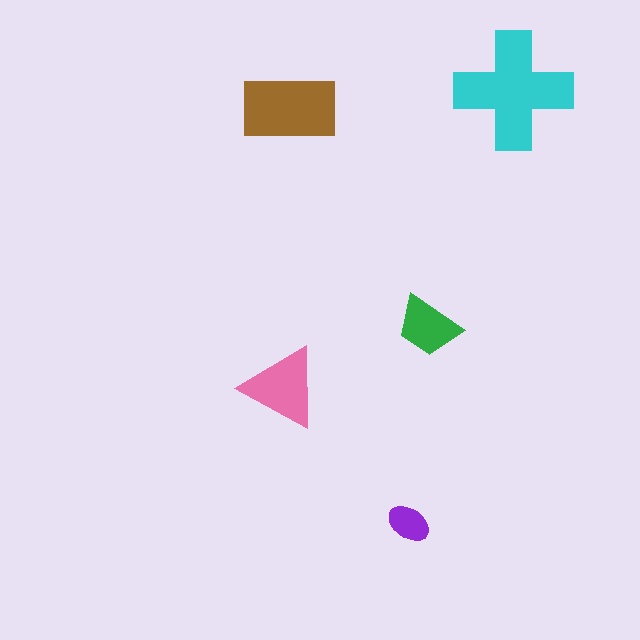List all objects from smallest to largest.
The purple ellipse, the green trapezoid, the pink triangle, the brown rectangle, the cyan cross.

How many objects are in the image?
There are 5 objects in the image.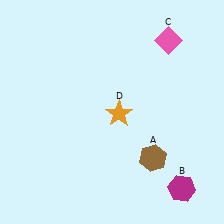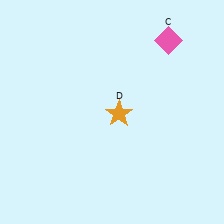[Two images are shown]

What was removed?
The magenta hexagon (B), the brown hexagon (A) were removed in Image 2.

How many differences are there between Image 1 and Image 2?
There are 2 differences between the two images.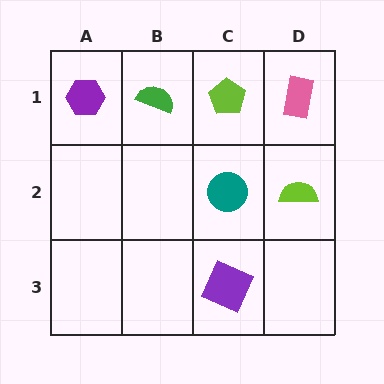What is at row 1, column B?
A green semicircle.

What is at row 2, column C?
A teal circle.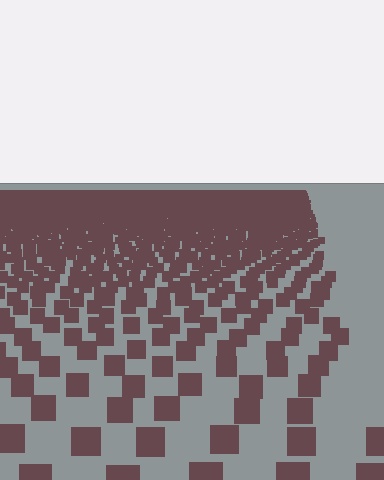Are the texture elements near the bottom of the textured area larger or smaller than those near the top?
Larger. Near the bottom, elements are closer to the viewer and appear at a bigger on-screen size.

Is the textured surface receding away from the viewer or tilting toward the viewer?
The surface is receding away from the viewer. Texture elements get smaller and denser toward the top.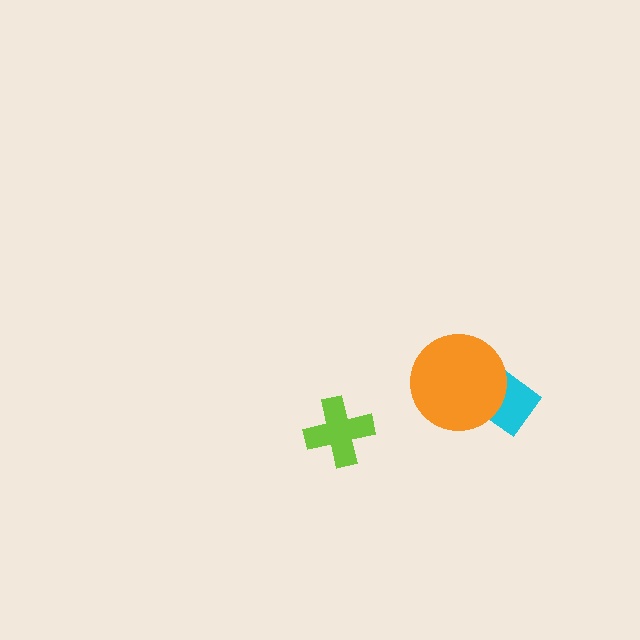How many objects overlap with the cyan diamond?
1 object overlaps with the cyan diamond.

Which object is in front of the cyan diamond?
The orange circle is in front of the cyan diamond.